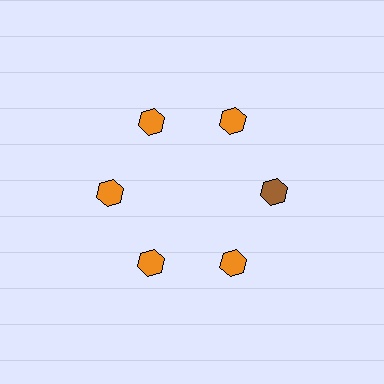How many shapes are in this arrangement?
There are 6 shapes arranged in a ring pattern.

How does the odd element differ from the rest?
It has a different color: brown instead of orange.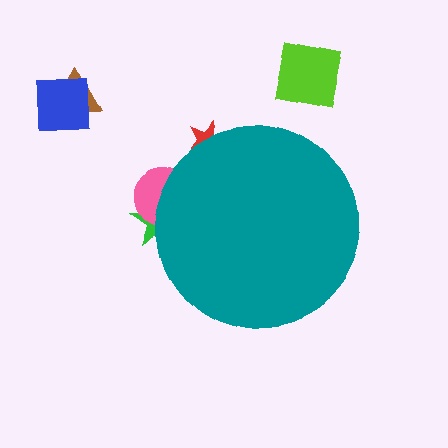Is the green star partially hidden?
Yes, the green star is partially hidden behind the teal circle.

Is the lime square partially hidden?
No, the lime square is fully visible.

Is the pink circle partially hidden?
Yes, the pink circle is partially hidden behind the teal circle.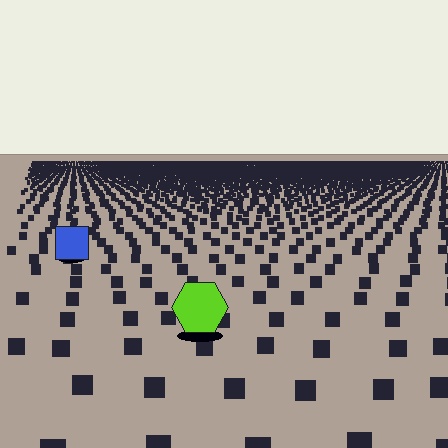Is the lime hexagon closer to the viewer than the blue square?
Yes. The lime hexagon is closer — you can tell from the texture gradient: the ground texture is coarser near it.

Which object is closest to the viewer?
The lime hexagon is closest. The texture marks near it are larger and more spread out.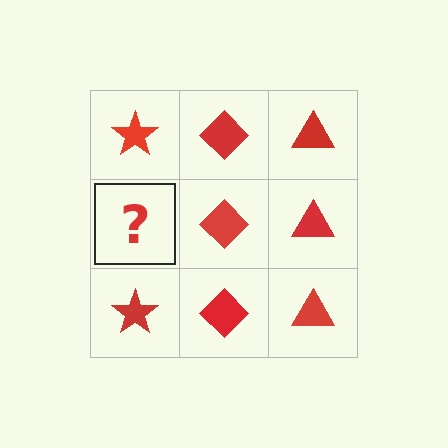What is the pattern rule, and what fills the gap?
The rule is that each column has a consistent shape. The gap should be filled with a red star.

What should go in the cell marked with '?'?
The missing cell should contain a red star.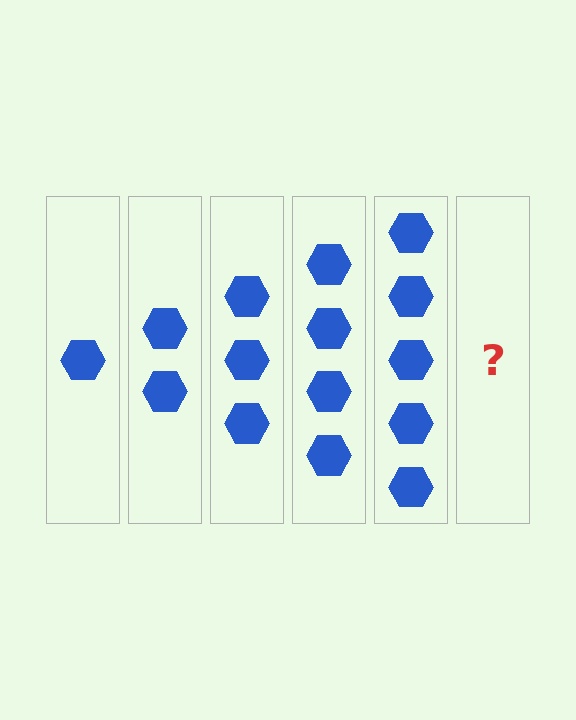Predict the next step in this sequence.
The next step is 6 hexagons.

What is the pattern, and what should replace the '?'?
The pattern is that each step adds one more hexagon. The '?' should be 6 hexagons.